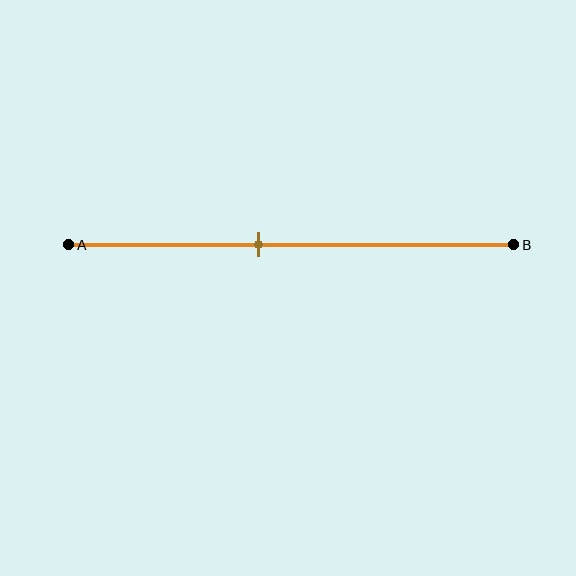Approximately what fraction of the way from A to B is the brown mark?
The brown mark is approximately 45% of the way from A to B.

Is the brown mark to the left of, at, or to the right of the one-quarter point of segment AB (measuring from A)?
The brown mark is to the right of the one-quarter point of segment AB.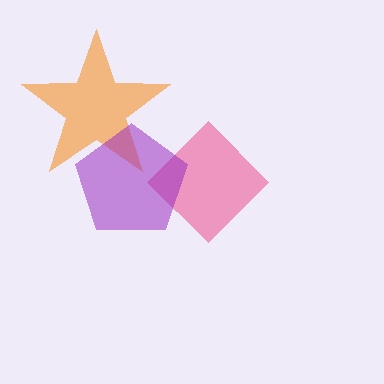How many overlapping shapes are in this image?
There are 3 overlapping shapes in the image.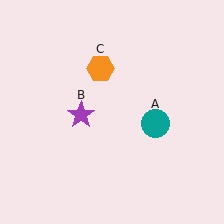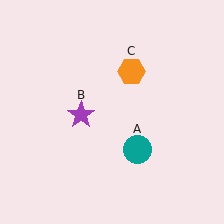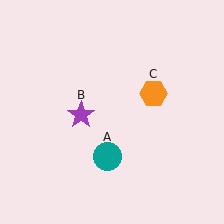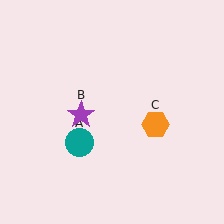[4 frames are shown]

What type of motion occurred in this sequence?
The teal circle (object A), orange hexagon (object C) rotated clockwise around the center of the scene.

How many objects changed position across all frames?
2 objects changed position: teal circle (object A), orange hexagon (object C).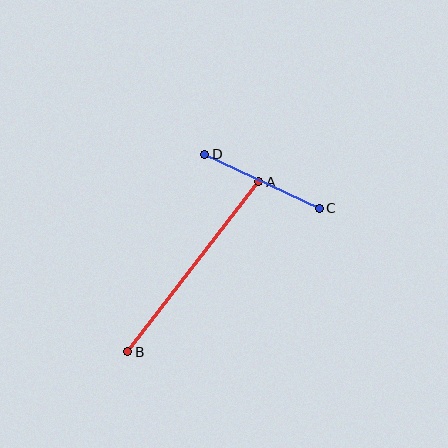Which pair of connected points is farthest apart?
Points A and B are farthest apart.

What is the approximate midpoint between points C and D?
The midpoint is at approximately (262, 181) pixels.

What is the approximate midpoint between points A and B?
The midpoint is at approximately (193, 267) pixels.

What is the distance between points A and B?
The distance is approximately 214 pixels.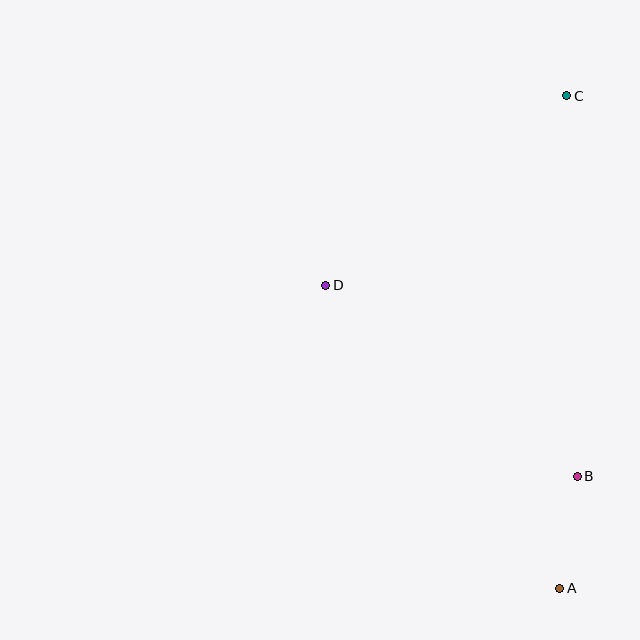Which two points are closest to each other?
Points A and B are closest to each other.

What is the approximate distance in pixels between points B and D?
The distance between B and D is approximately 316 pixels.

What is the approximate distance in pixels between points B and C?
The distance between B and C is approximately 380 pixels.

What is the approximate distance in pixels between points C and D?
The distance between C and D is approximately 306 pixels.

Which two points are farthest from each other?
Points A and C are farthest from each other.